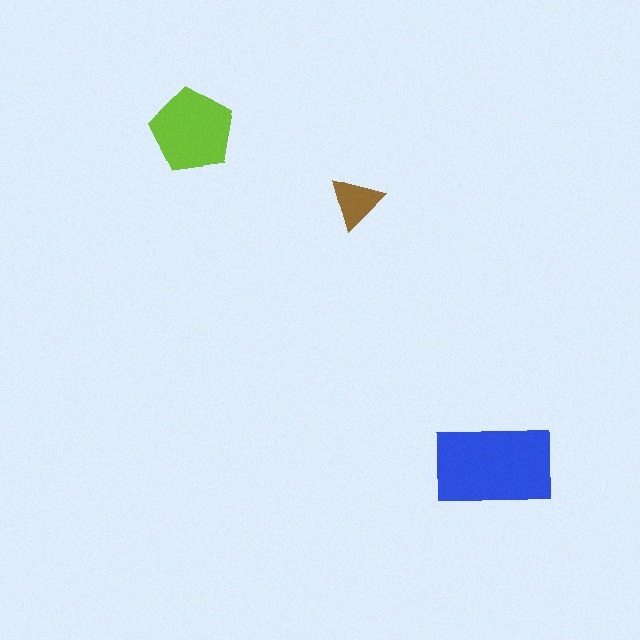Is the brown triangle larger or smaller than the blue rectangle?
Smaller.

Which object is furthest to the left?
The lime pentagon is leftmost.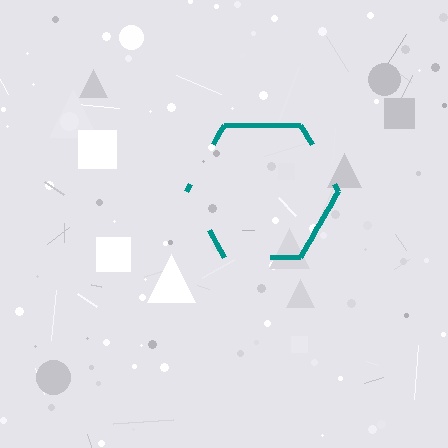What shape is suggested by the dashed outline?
The dashed outline suggests a hexagon.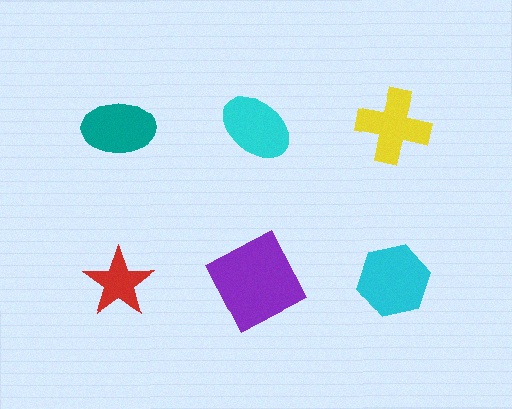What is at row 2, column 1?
A red star.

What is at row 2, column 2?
A purple square.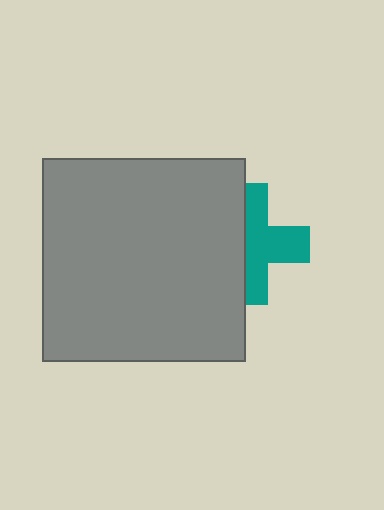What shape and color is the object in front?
The object in front is a gray square.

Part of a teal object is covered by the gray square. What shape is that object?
It is a cross.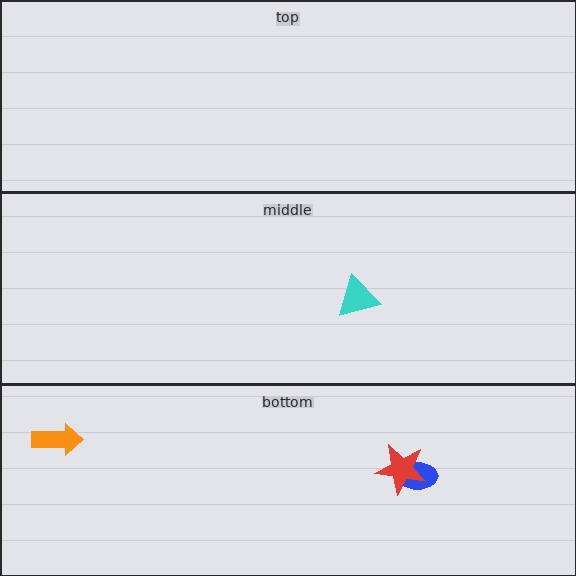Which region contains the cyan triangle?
The middle region.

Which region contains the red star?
The bottom region.